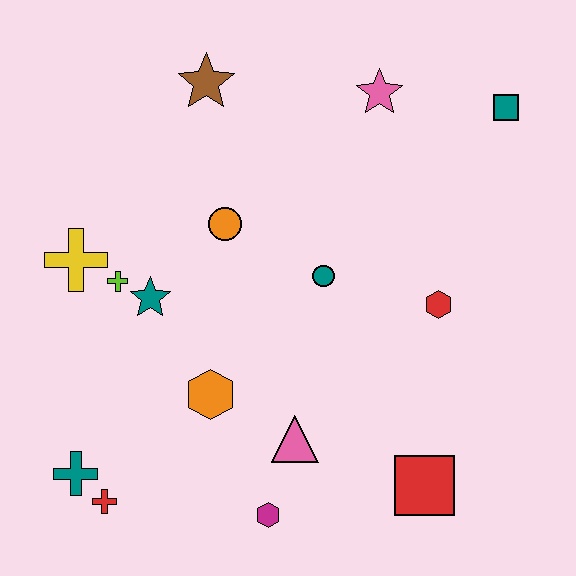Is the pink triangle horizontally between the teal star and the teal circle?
Yes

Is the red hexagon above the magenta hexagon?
Yes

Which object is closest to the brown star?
The orange circle is closest to the brown star.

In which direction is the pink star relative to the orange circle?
The pink star is to the right of the orange circle.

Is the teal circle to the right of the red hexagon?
No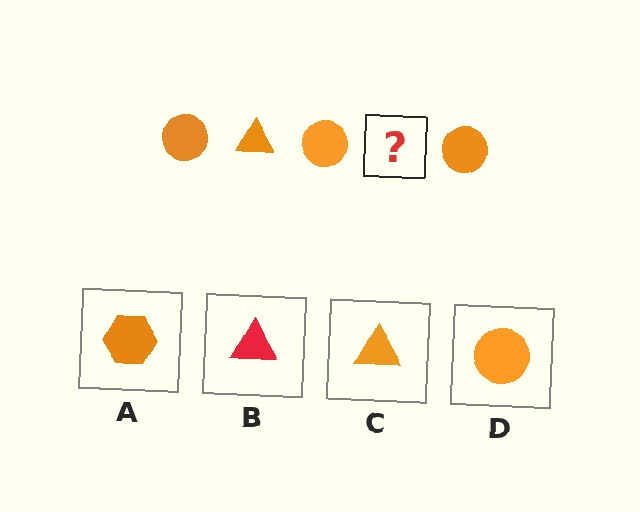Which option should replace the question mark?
Option C.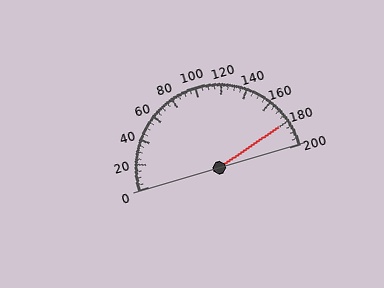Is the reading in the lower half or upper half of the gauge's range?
The reading is in the upper half of the range (0 to 200).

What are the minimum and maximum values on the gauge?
The gauge ranges from 0 to 200.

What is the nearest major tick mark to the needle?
The nearest major tick mark is 180.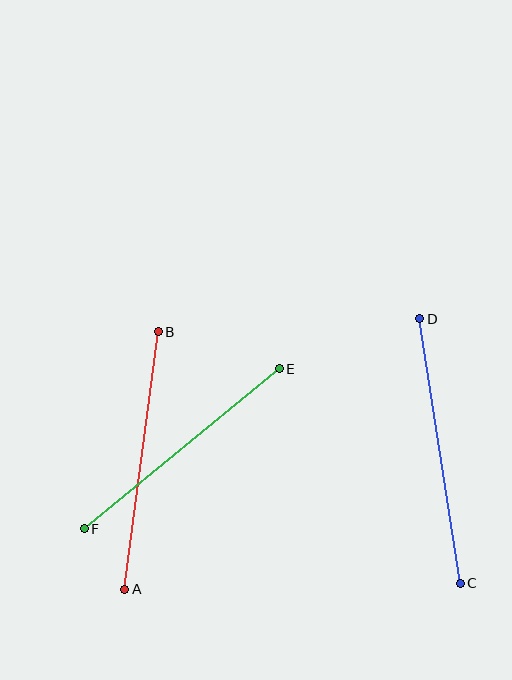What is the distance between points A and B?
The distance is approximately 260 pixels.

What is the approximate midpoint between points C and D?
The midpoint is at approximately (440, 451) pixels.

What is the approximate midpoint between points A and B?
The midpoint is at approximately (141, 460) pixels.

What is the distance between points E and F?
The distance is approximately 252 pixels.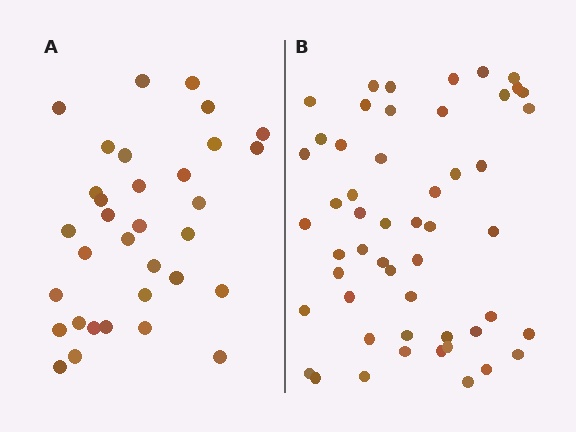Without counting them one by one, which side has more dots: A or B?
Region B (the right region) has more dots.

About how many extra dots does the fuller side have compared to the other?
Region B has approximately 20 more dots than region A.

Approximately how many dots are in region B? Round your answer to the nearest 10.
About 50 dots. (The exact count is 52, which rounds to 50.)